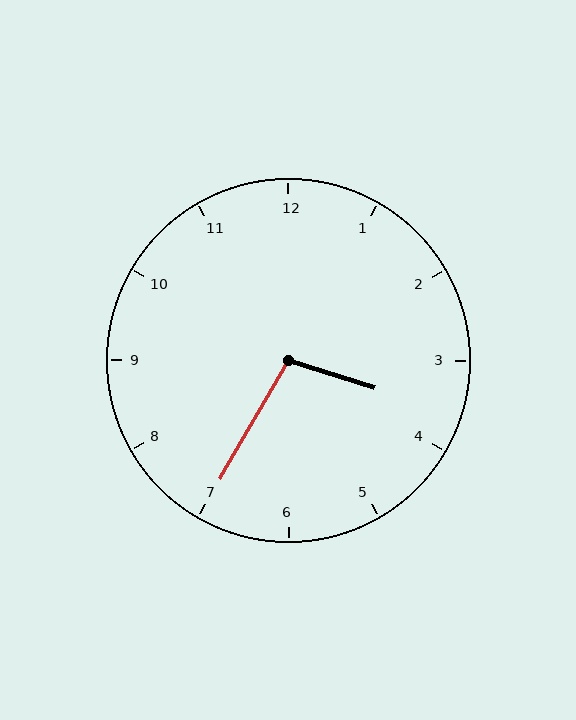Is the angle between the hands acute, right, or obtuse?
It is obtuse.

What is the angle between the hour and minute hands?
Approximately 102 degrees.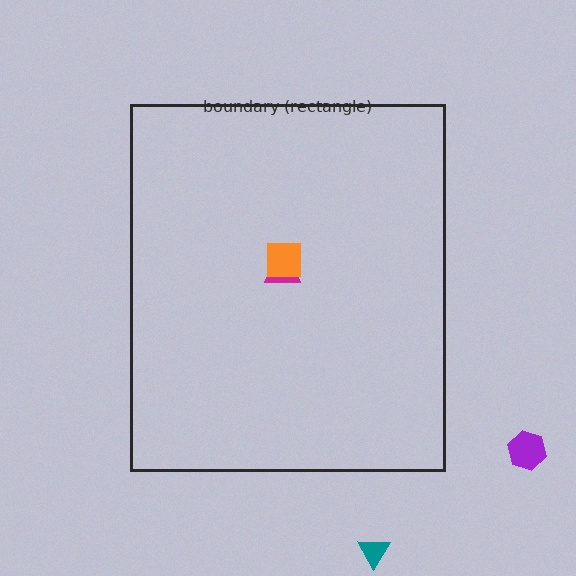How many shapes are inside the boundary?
2 inside, 2 outside.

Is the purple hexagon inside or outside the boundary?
Outside.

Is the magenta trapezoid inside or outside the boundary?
Inside.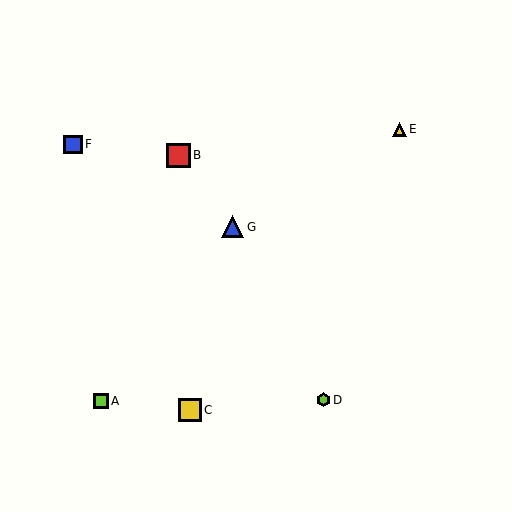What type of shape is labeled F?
Shape F is a blue square.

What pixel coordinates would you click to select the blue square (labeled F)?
Click at (73, 144) to select the blue square F.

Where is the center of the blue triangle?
The center of the blue triangle is at (233, 227).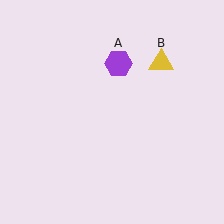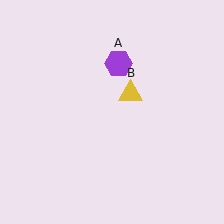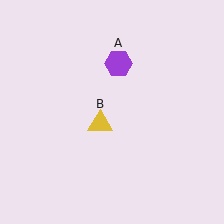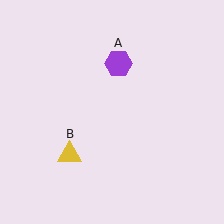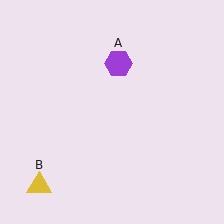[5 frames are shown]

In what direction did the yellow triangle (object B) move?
The yellow triangle (object B) moved down and to the left.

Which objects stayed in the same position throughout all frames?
Purple hexagon (object A) remained stationary.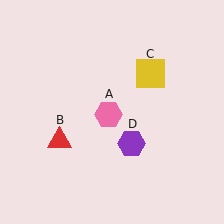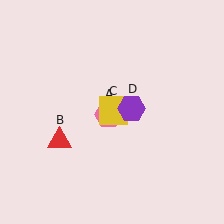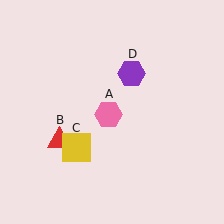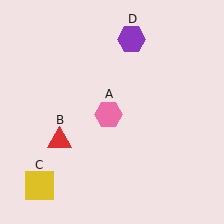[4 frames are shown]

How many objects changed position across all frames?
2 objects changed position: yellow square (object C), purple hexagon (object D).